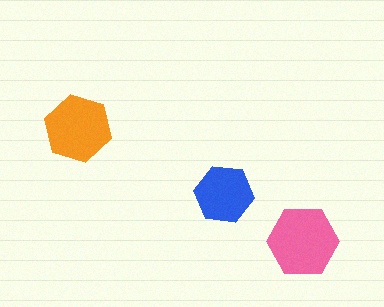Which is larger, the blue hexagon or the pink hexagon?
The pink one.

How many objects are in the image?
There are 3 objects in the image.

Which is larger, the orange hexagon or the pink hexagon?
The pink one.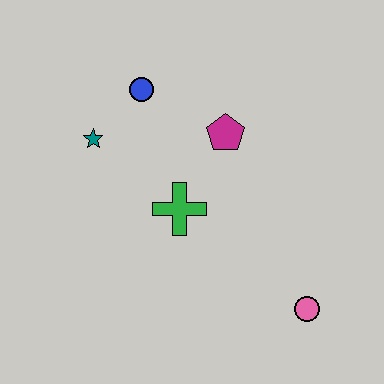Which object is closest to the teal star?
The blue circle is closest to the teal star.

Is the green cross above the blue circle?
No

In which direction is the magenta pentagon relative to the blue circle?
The magenta pentagon is to the right of the blue circle.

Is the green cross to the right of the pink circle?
No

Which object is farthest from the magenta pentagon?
The pink circle is farthest from the magenta pentagon.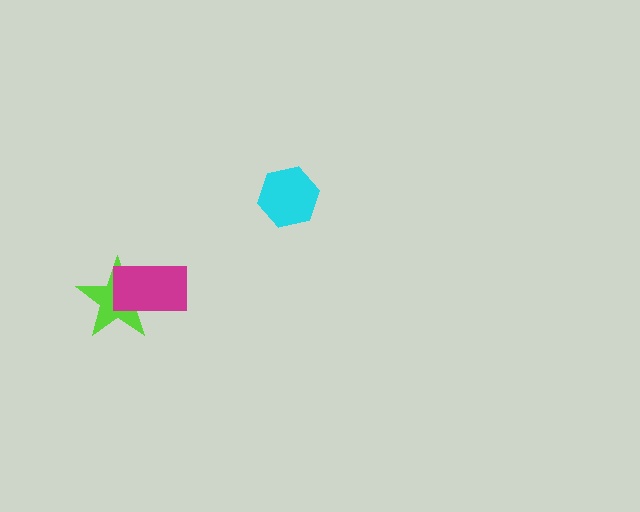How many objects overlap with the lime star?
1 object overlaps with the lime star.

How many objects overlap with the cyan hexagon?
0 objects overlap with the cyan hexagon.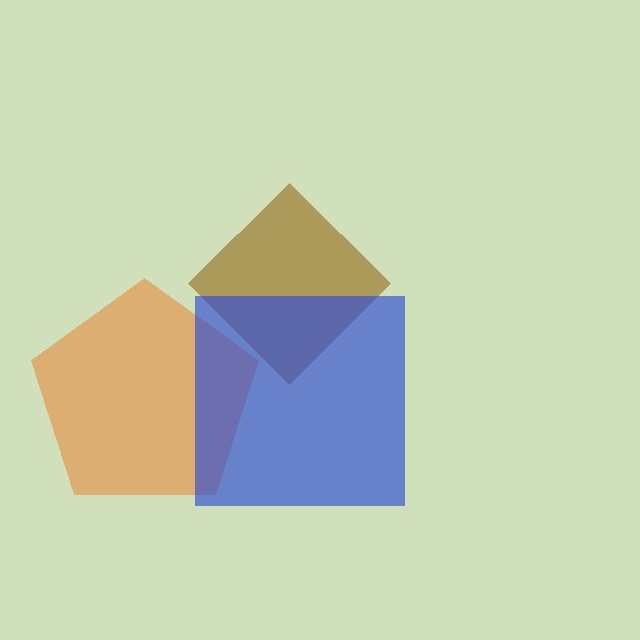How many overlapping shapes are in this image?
There are 3 overlapping shapes in the image.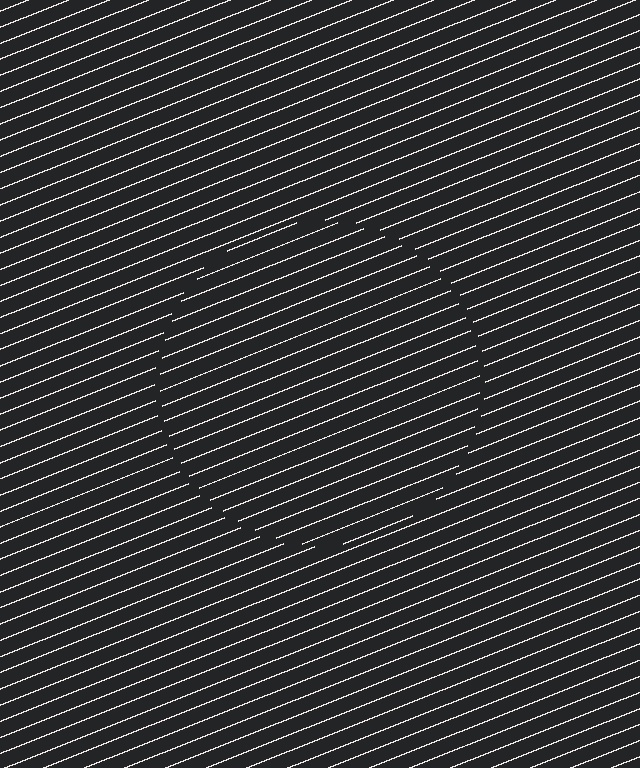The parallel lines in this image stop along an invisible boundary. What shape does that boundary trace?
An illusory circle. The interior of the shape contains the same grating, shifted by half a period — the contour is defined by the phase discontinuity where line-ends from the inner and outer gratings abut.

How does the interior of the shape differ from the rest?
The interior of the shape contains the same grating, shifted by half a period — the contour is defined by the phase discontinuity where line-ends from the inner and outer gratings abut.